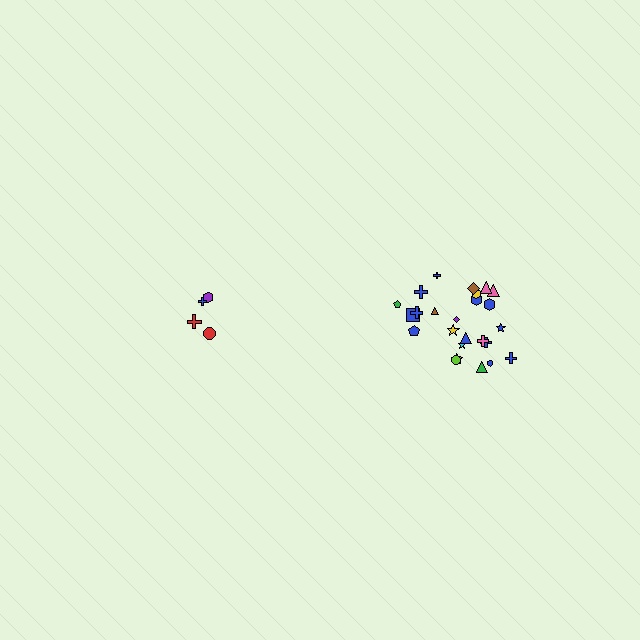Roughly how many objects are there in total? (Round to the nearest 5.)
Roughly 30 objects in total.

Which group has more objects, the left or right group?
The right group.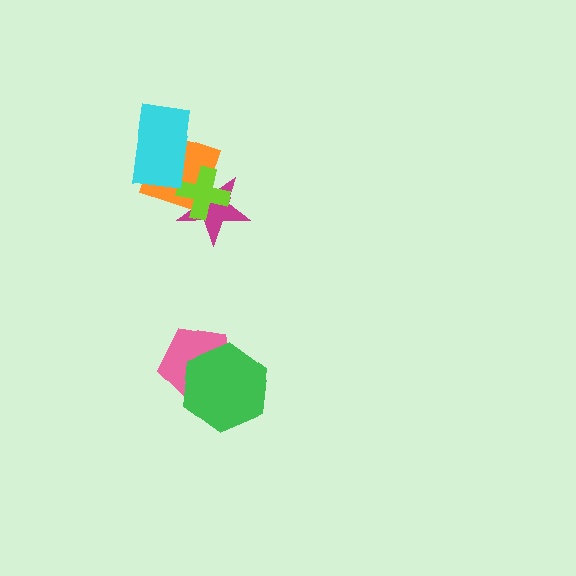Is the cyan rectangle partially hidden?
No, no other shape covers it.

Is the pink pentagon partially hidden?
Yes, it is partially covered by another shape.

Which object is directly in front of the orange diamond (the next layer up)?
The lime cross is directly in front of the orange diamond.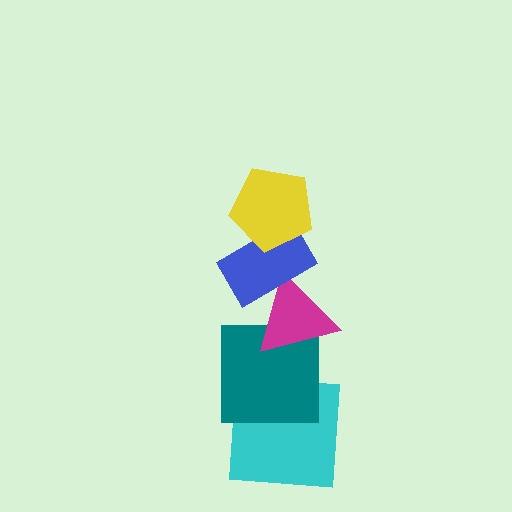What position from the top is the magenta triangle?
The magenta triangle is 3rd from the top.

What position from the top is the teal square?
The teal square is 4th from the top.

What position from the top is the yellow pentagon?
The yellow pentagon is 1st from the top.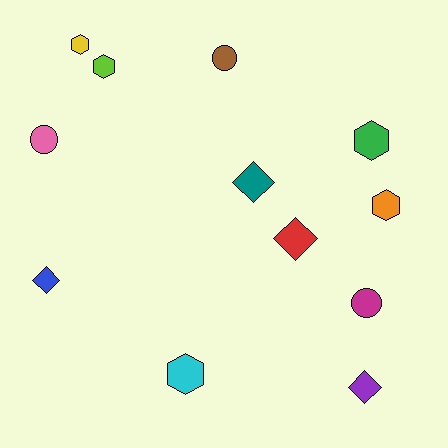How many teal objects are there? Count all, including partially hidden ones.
There is 1 teal object.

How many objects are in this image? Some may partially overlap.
There are 12 objects.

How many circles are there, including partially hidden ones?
There are 3 circles.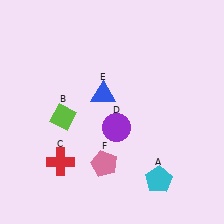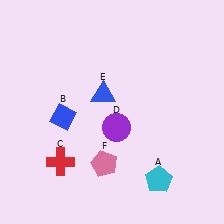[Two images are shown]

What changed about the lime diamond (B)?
In Image 1, B is lime. In Image 2, it changed to blue.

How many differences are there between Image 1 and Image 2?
There is 1 difference between the two images.